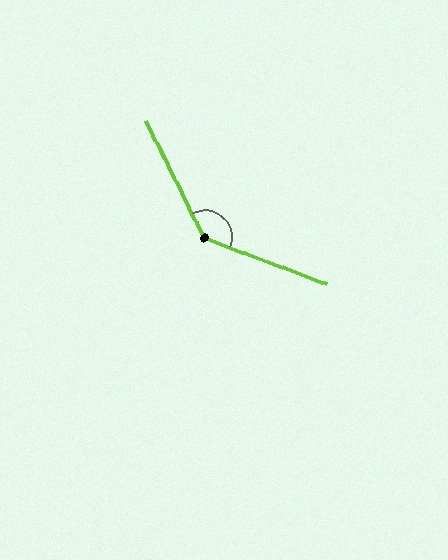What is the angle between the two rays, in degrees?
Approximately 137 degrees.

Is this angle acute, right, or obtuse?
It is obtuse.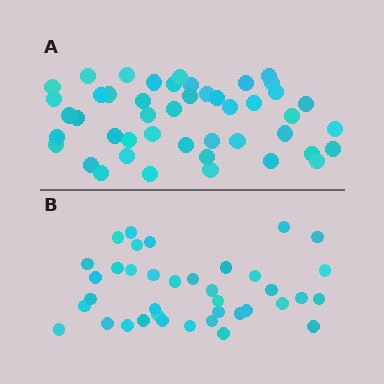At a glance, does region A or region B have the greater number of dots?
Region A (the top region) has more dots.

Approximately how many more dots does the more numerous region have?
Region A has roughly 8 or so more dots than region B.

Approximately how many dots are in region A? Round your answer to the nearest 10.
About 50 dots. (The exact count is 46, which rounds to 50.)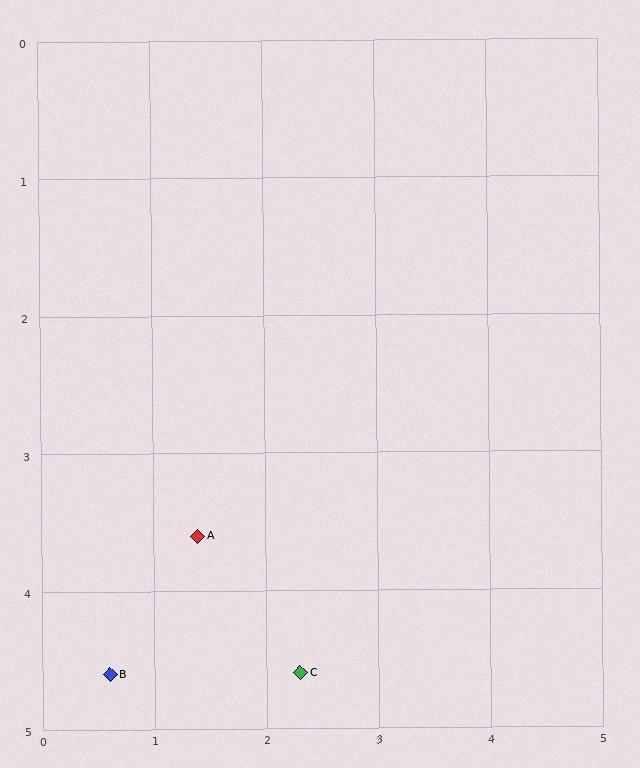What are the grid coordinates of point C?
Point C is at approximately (2.3, 4.6).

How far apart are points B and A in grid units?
Points B and A are about 1.3 grid units apart.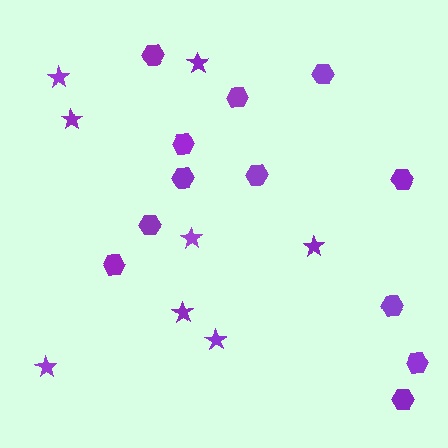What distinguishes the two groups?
There are 2 groups: one group of stars (8) and one group of hexagons (12).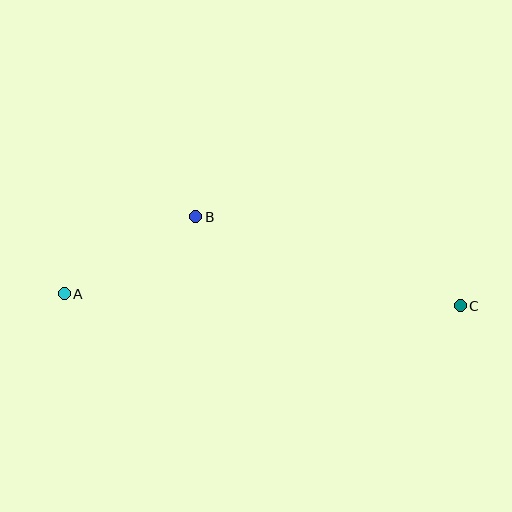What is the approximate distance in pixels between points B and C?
The distance between B and C is approximately 279 pixels.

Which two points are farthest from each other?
Points A and C are farthest from each other.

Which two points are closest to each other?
Points A and B are closest to each other.